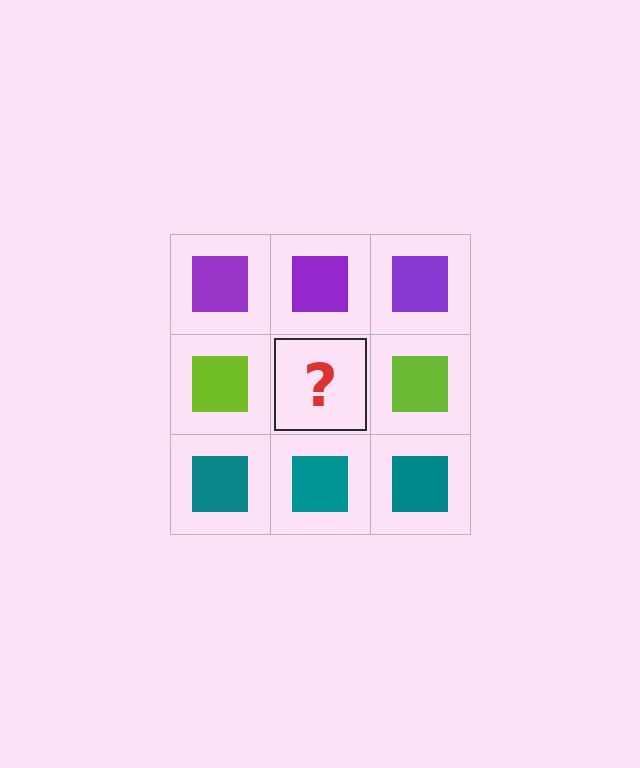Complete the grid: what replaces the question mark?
The question mark should be replaced with a lime square.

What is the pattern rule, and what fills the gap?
The rule is that each row has a consistent color. The gap should be filled with a lime square.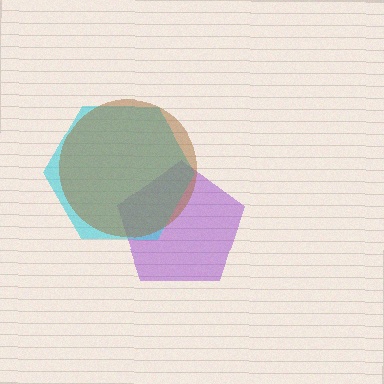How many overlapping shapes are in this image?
There are 3 overlapping shapes in the image.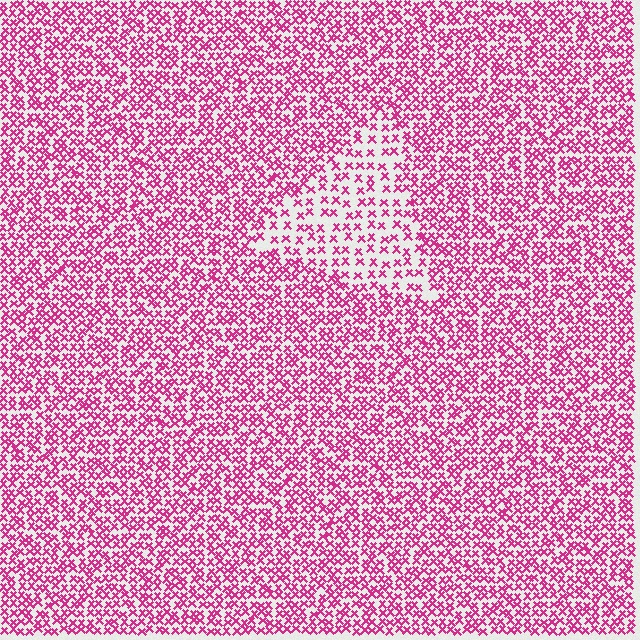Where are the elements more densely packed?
The elements are more densely packed outside the triangle boundary.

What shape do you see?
I see a triangle.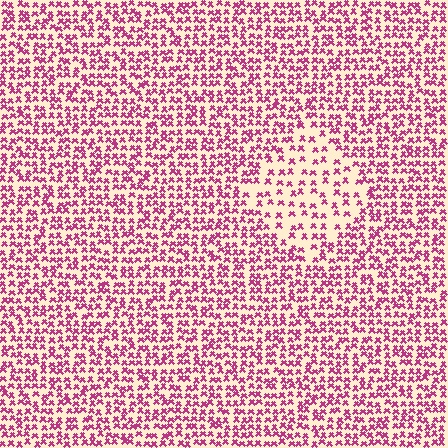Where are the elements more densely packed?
The elements are more densely packed outside the diamond boundary.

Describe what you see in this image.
The image contains small magenta elements arranged at two different densities. A diamond-shaped region is visible where the elements are less densely packed than the surrounding area.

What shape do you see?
I see a diamond.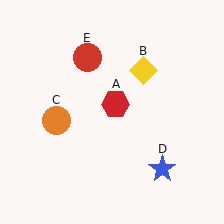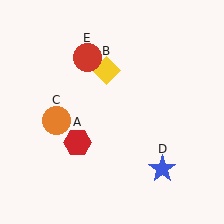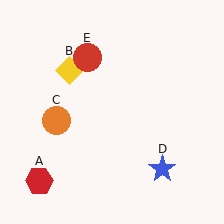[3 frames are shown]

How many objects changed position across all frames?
2 objects changed position: red hexagon (object A), yellow diamond (object B).